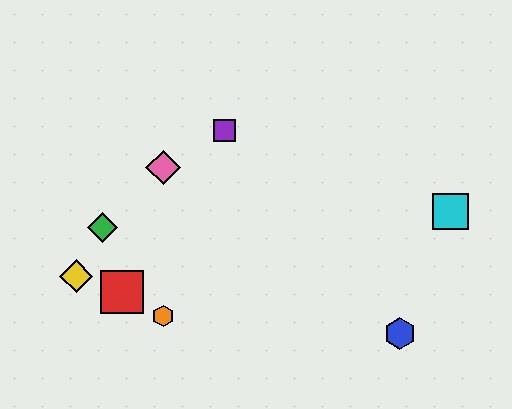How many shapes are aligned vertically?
2 shapes (the orange hexagon, the pink diamond) are aligned vertically.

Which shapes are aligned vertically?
The orange hexagon, the pink diamond are aligned vertically.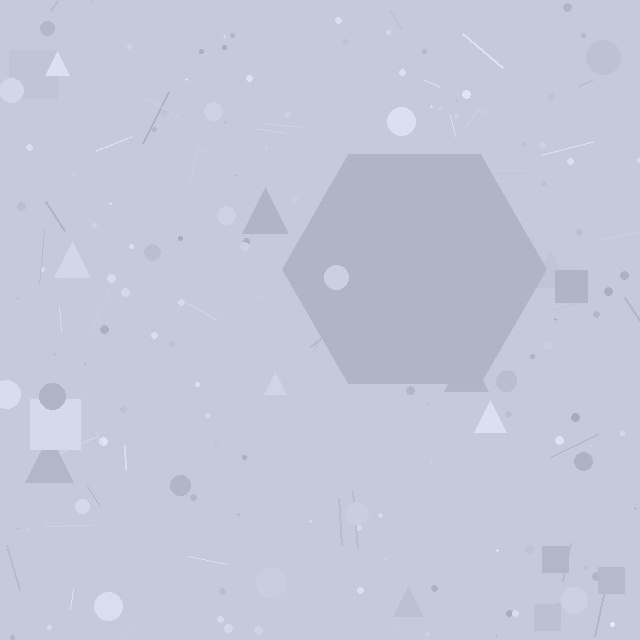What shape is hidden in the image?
A hexagon is hidden in the image.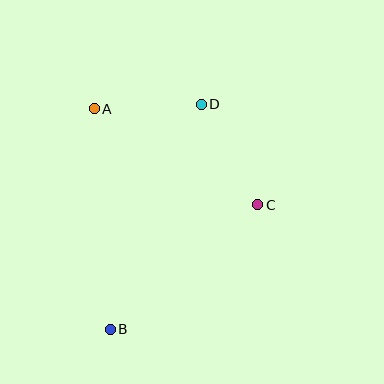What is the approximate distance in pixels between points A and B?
The distance between A and B is approximately 221 pixels.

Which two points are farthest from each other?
Points B and D are farthest from each other.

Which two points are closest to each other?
Points A and D are closest to each other.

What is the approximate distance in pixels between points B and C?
The distance between B and C is approximately 193 pixels.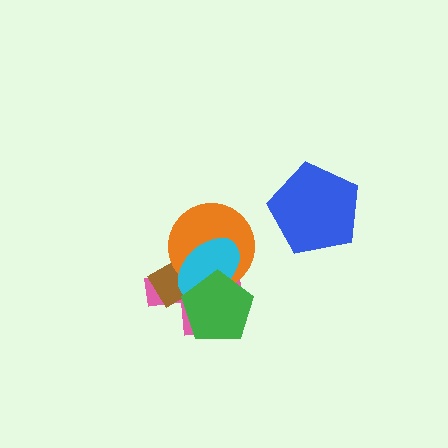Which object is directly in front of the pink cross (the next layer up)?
The brown rectangle is directly in front of the pink cross.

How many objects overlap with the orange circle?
4 objects overlap with the orange circle.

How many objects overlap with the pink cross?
4 objects overlap with the pink cross.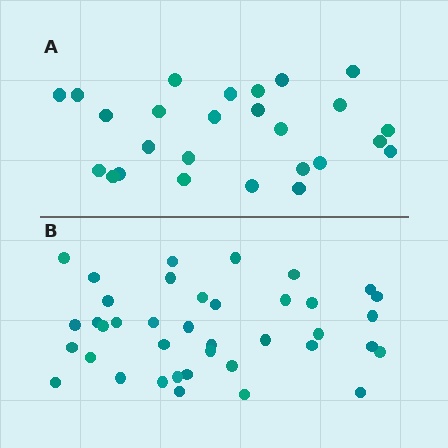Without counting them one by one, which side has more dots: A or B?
Region B (the bottom region) has more dots.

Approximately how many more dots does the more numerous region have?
Region B has approximately 15 more dots than region A.